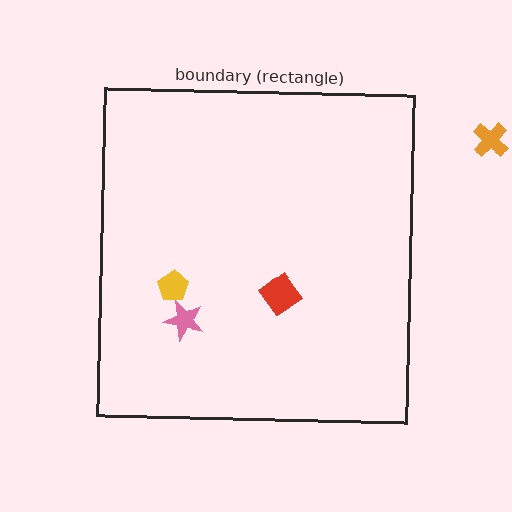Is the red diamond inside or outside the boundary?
Inside.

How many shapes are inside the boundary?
3 inside, 1 outside.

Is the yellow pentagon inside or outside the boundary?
Inside.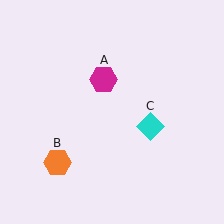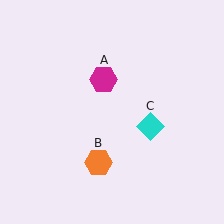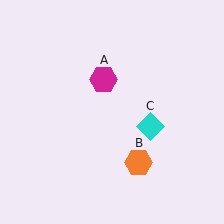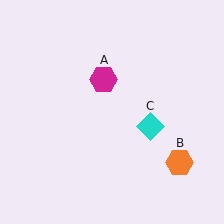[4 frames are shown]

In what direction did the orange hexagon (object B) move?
The orange hexagon (object B) moved right.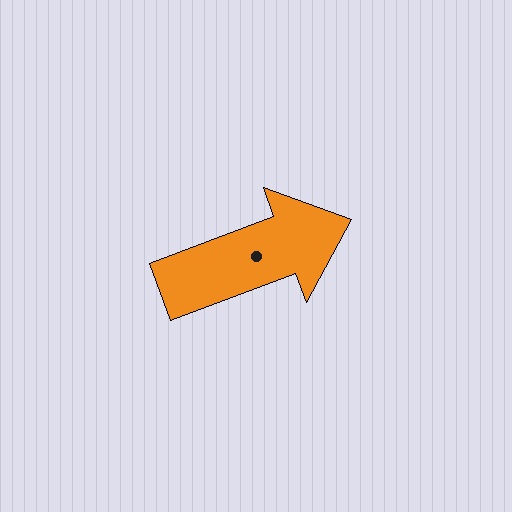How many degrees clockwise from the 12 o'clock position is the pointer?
Approximately 69 degrees.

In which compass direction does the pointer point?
East.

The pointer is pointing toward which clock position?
Roughly 2 o'clock.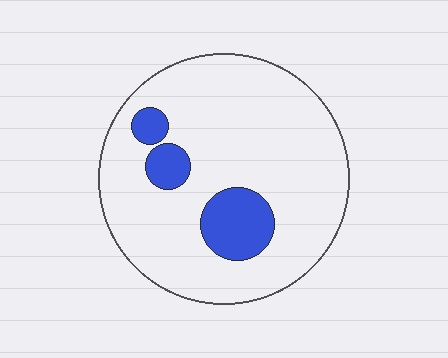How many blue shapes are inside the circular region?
3.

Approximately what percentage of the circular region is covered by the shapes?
Approximately 15%.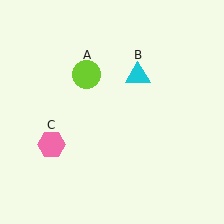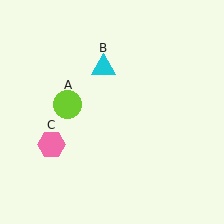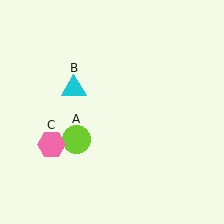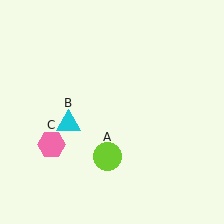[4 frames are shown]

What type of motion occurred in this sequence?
The lime circle (object A), cyan triangle (object B) rotated counterclockwise around the center of the scene.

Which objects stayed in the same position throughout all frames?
Pink hexagon (object C) remained stationary.